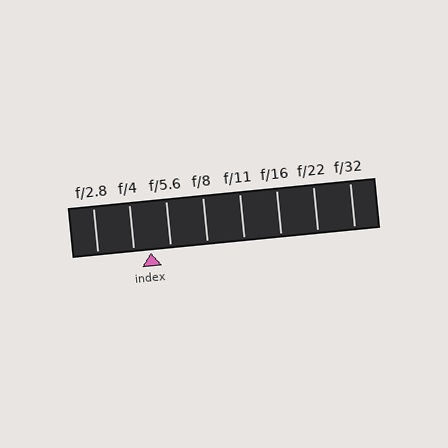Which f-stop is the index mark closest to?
The index mark is closest to f/4.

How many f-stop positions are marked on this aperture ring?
There are 8 f-stop positions marked.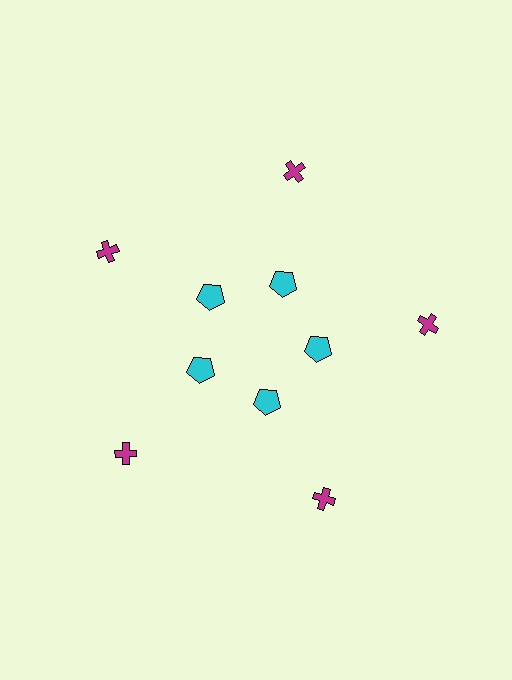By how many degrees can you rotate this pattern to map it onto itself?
The pattern maps onto itself every 72 degrees of rotation.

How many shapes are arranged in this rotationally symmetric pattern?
There are 10 shapes, arranged in 5 groups of 2.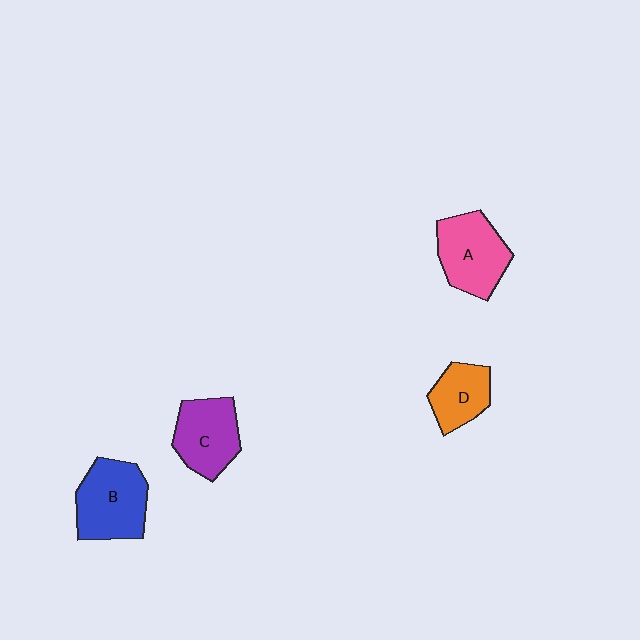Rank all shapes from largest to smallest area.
From largest to smallest: B (blue), A (pink), C (purple), D (orange).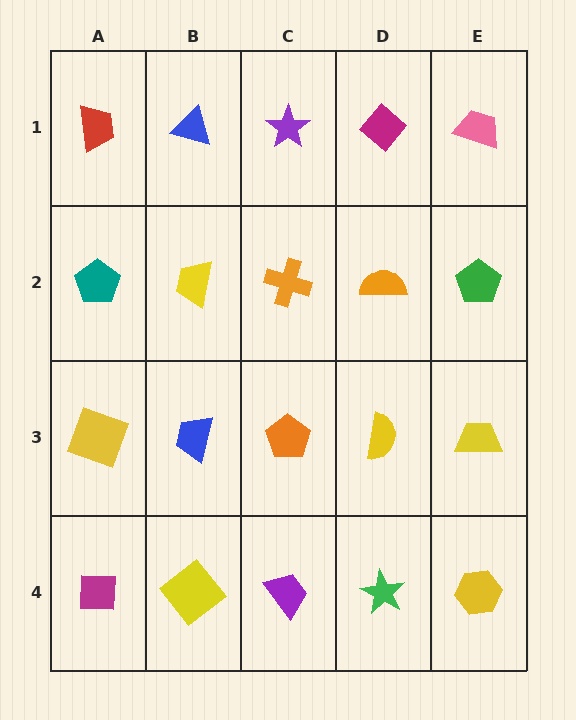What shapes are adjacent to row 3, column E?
A green pentagon (row 2, column E), a yellow hexagon (row 4, column E), a yellow semicircle (row 3, column D).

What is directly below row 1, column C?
An orange cross.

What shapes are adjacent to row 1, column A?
A teal pentagon (row 2, column A), a blue triangle (row 1, column B).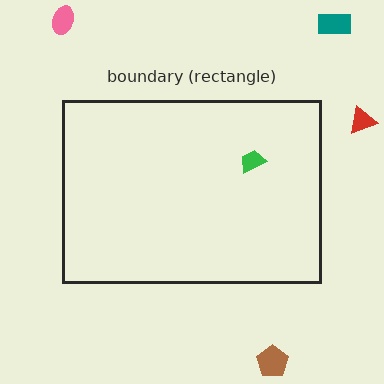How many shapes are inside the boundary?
1 inside, 4 outside.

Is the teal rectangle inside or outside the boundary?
Outside.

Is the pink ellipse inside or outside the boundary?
Outside.